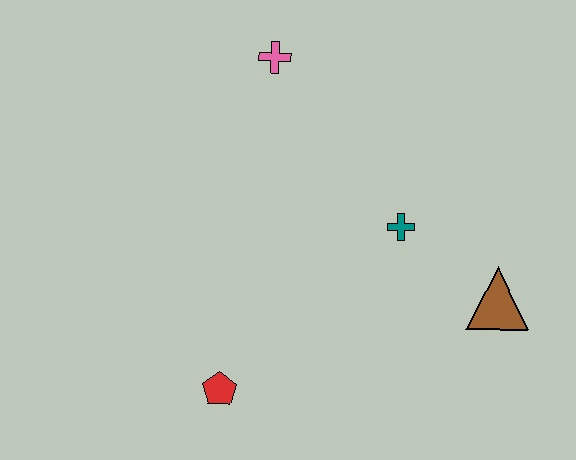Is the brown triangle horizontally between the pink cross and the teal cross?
No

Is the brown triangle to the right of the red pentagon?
Yes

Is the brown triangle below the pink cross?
Yes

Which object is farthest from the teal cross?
The red pentagon is farthest from the teal cross.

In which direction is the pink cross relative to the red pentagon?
The pink cross is above the red pentagon.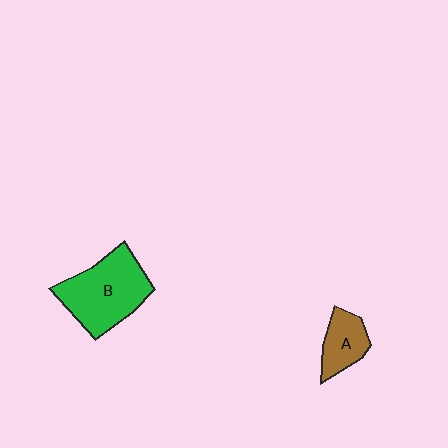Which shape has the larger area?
Shape B (green).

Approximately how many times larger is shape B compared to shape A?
Approximately 2.2 times.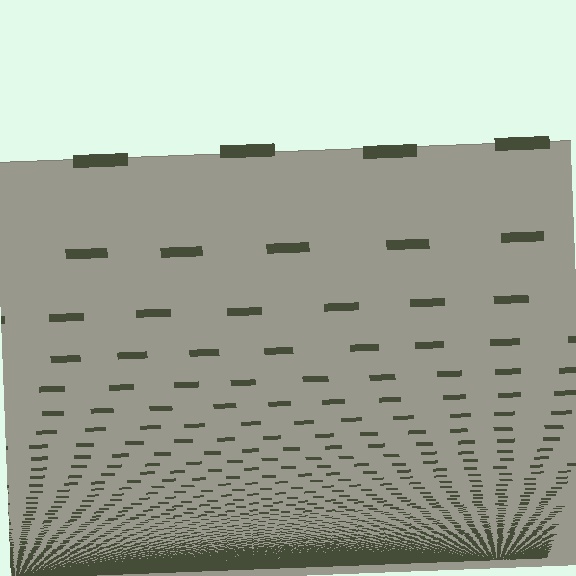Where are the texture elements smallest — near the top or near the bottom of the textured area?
Near the bottom.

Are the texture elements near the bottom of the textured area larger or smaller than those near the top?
Smaller. The gradient is inverted — elements near the bottom are smaller and denser.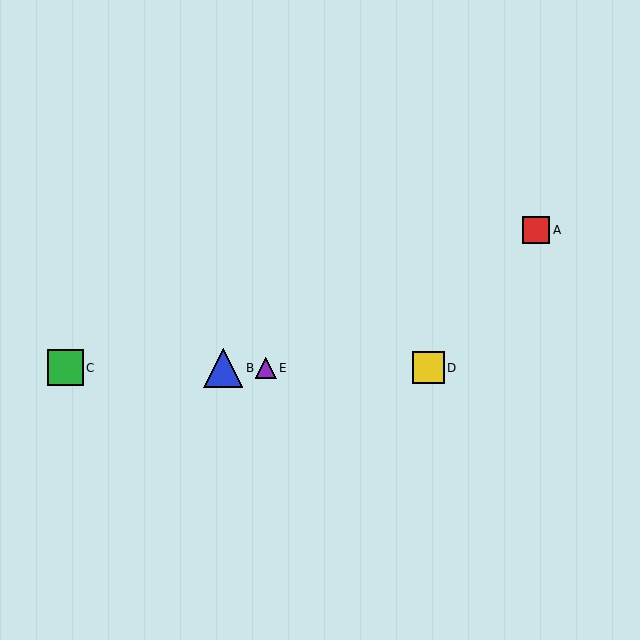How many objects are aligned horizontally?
4 objects (B, C, D, E) are aligned horizontally.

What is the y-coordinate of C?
Object C is at y≈368.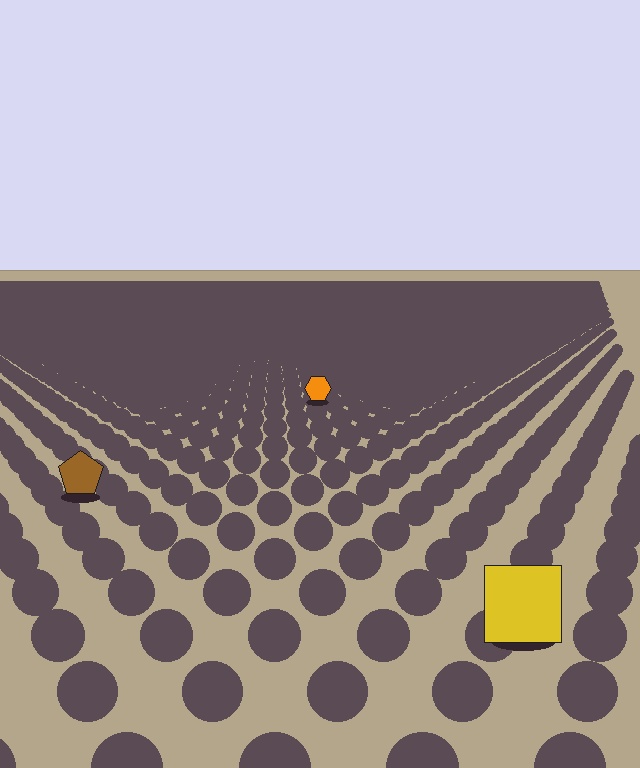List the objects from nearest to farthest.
From nearest to farthest: the yellow square, the brown pentagon, the orange hexagon.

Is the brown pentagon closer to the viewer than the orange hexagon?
Yes. The brown pentagon is closer — you can tell from the texture gradient: the ground texture is coarser near it.